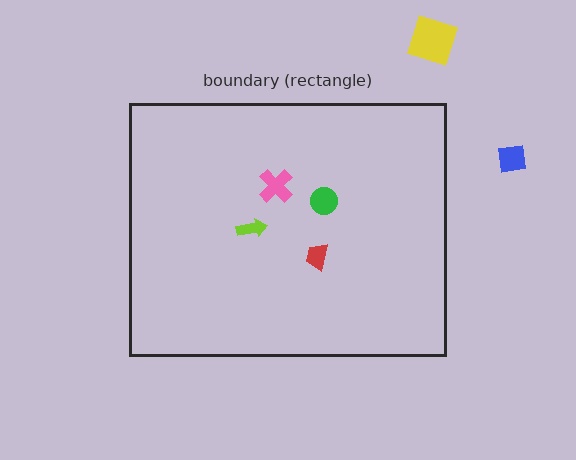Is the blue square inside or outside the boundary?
Outside.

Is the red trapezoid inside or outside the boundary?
Inside.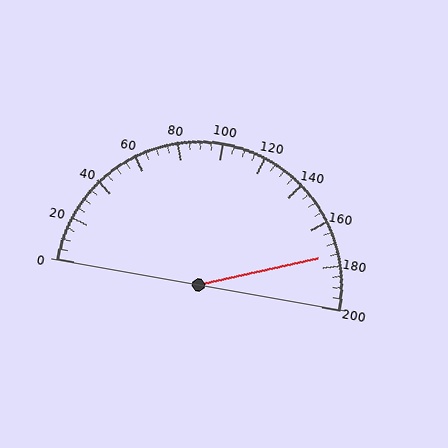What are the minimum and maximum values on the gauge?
The gauge ranges from 0 to 200.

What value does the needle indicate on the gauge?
The needle indicates approximately 175.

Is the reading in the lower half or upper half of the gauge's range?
The reading is in the upper half of the range (0 to 200).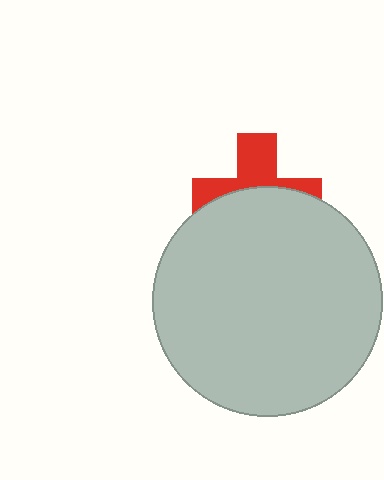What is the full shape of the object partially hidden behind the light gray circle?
The partially hidden object is a red cross.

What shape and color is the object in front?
The object in front is a light gray circle.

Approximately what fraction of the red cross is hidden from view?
Roughly 57% of the red cross is hidden behind the light gray circle.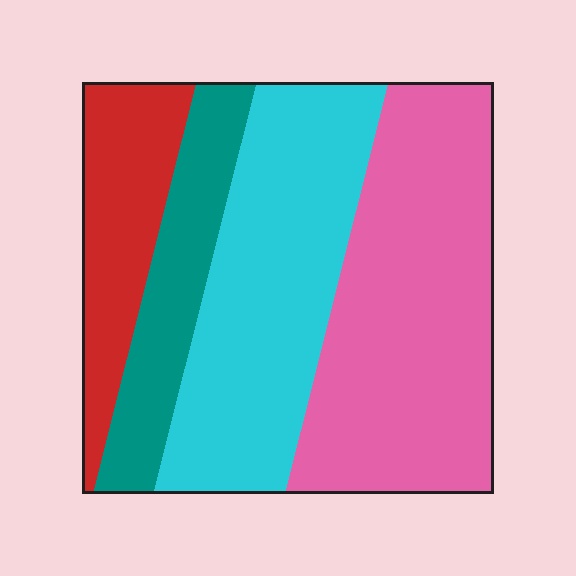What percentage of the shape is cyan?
Cyan takes up about one third (1/3) of the shape.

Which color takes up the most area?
Pink, at roughly 40%.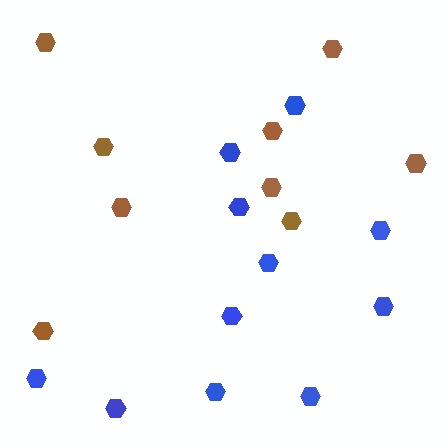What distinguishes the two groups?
There are 2 groups: one group of brown hexagons (9) and one group of blue hexagons (11).